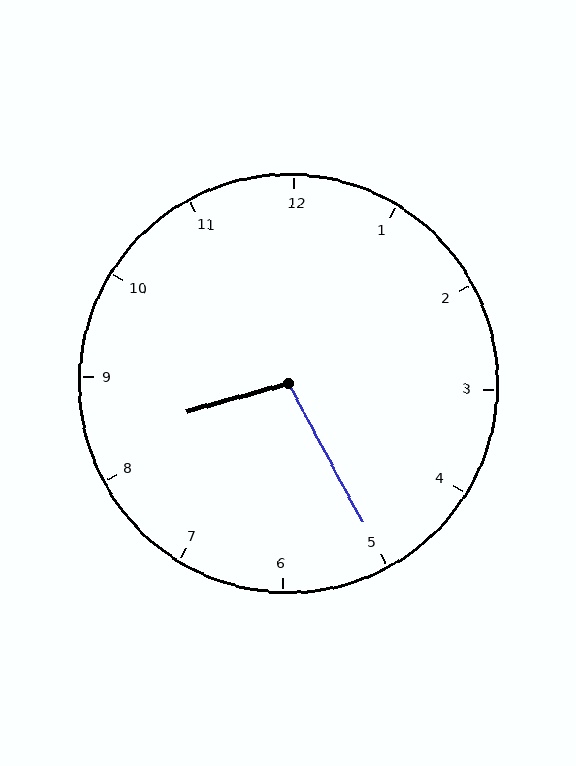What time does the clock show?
8:25.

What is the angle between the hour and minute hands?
Approximately 102 degrees.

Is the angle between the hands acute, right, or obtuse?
It is obtuse.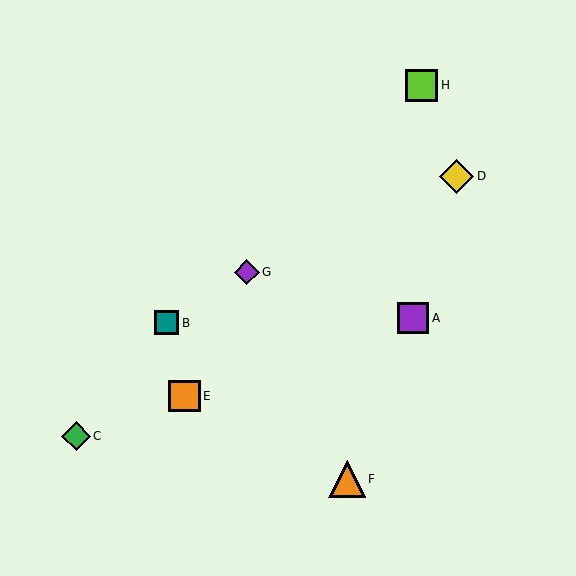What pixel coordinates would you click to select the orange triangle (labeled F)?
Click at (347, 479) to select the orange triangle F.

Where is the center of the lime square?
The center of the lime square is at (421, 85).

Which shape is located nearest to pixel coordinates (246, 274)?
The purple diamond (labeled G) at (247, 272) is nearest to that location.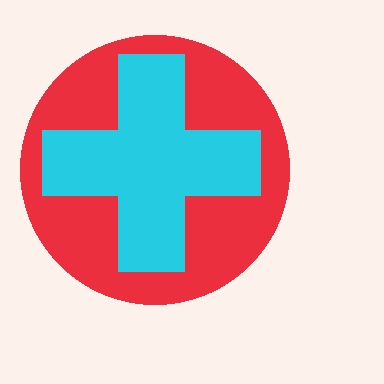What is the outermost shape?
The red circle.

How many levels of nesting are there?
2.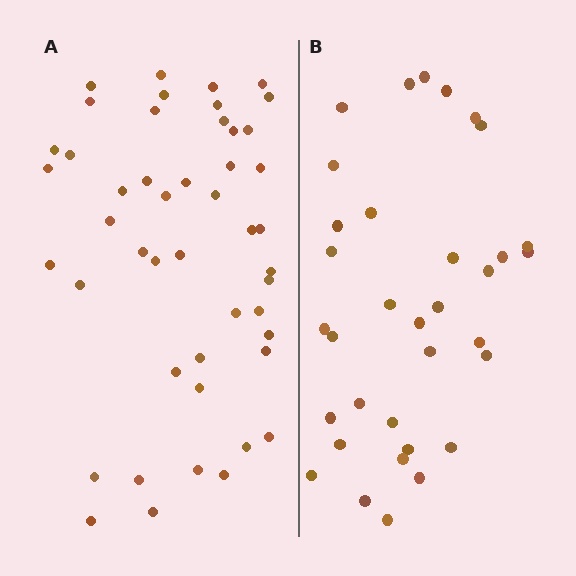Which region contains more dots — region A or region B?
Region A (the left region) has more dots.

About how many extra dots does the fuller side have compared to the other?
Region A has approximately 15 more dots than region B.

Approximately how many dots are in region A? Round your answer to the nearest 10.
About 50 dots. (The exact count is 47, which rounds to 50.)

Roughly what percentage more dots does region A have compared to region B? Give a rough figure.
About 40% more.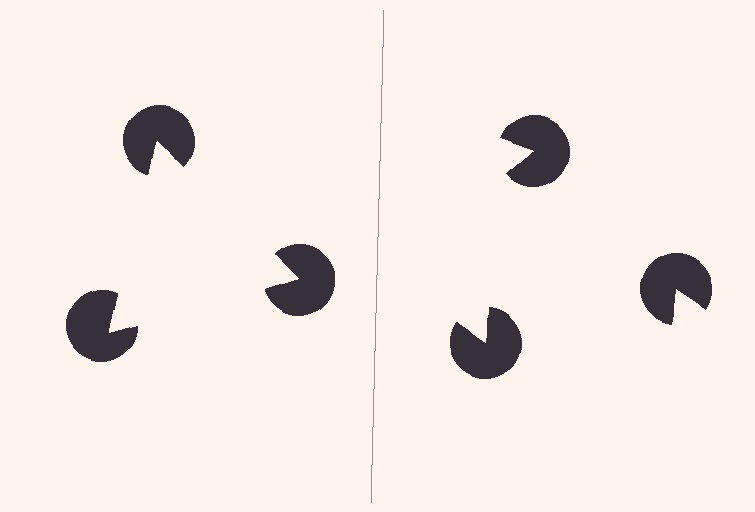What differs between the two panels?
The pac-man discs are positioned identically on both sides; only the wedge orientations differ. On the left they align to a triangle; on the right they are misaligned.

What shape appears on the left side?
An illusory triangle.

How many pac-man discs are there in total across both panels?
6 — 3 on each side.